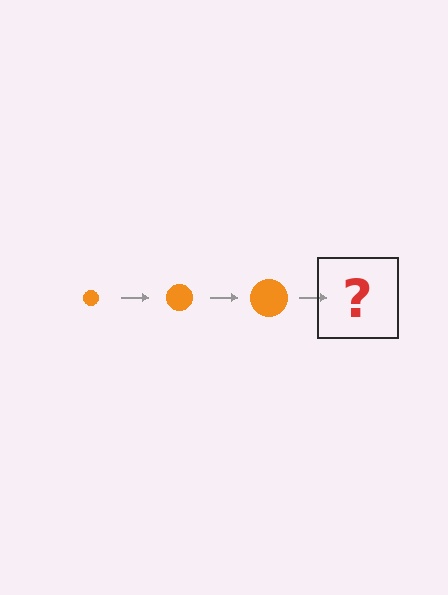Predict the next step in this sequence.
The next step is an orange circle, larger than the previous one.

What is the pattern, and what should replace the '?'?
The pattern is that the circle gets progressively larger each step. The '?' should be an orange circle, larger than the previous one.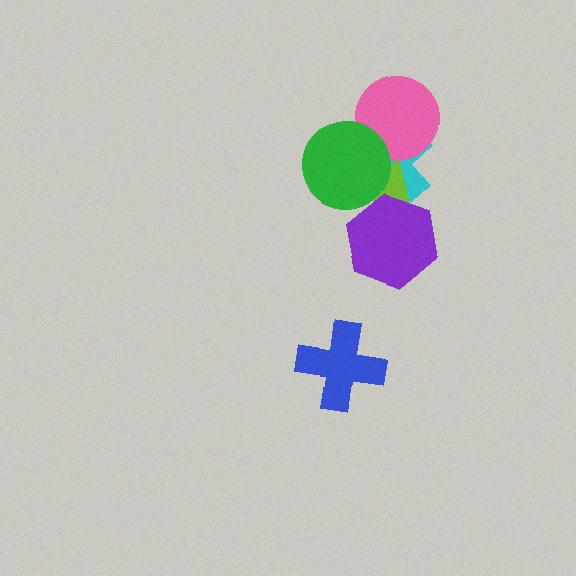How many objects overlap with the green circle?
3 objects overlap with the green circle.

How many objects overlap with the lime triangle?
3 objects overlap with the lime triangle.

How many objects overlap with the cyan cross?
4 objects overlap with the cyan cross.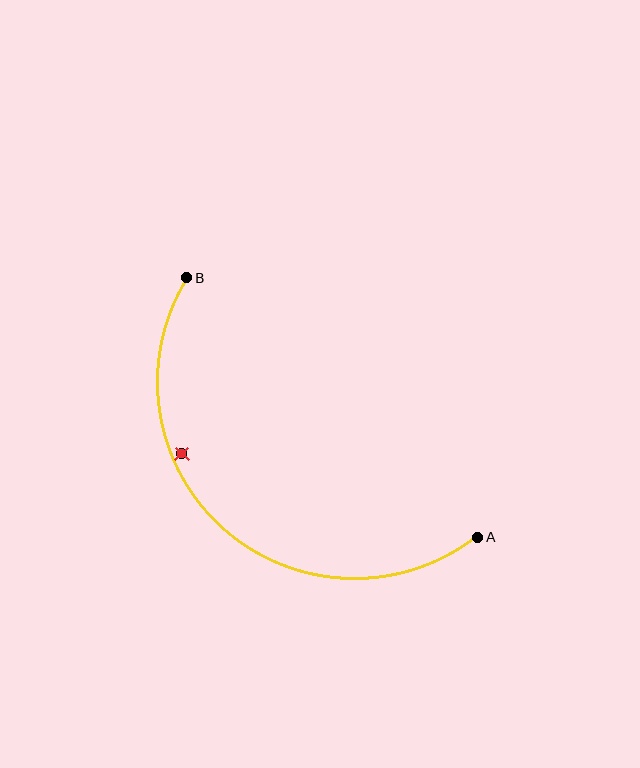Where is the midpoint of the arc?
The arc midpoint is the point on the curve farthest from the straight line joining A and B. It sits below and to the left of that line.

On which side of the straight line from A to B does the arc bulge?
The arc bulges below and to the left of the straight line connecting A and B.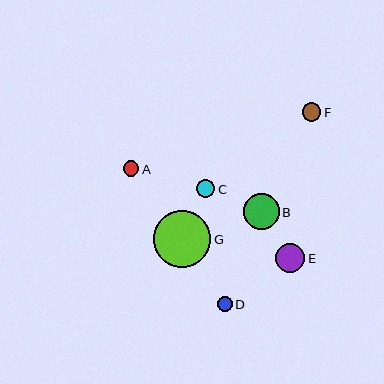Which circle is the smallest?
Circle D is the smallest with a size of approximately 15 pixels.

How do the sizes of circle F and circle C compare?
Circle F and circle C are approximately the same size.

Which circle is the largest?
Circle G is the largest with a size of approximately 58 pixels.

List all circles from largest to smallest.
From largest to smallest: G, B, E, F, C, A, D.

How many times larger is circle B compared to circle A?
Circle B is approximately 2.3 times the size of circle A.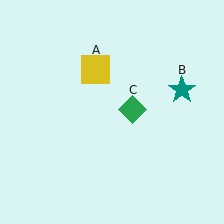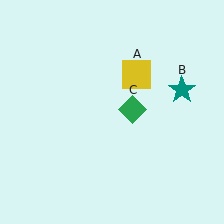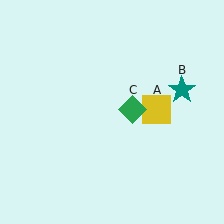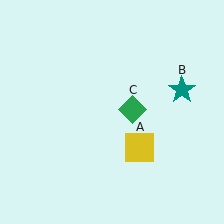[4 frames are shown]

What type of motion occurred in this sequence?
The yellow square (object A) rotated clockwise around the center of the scene.